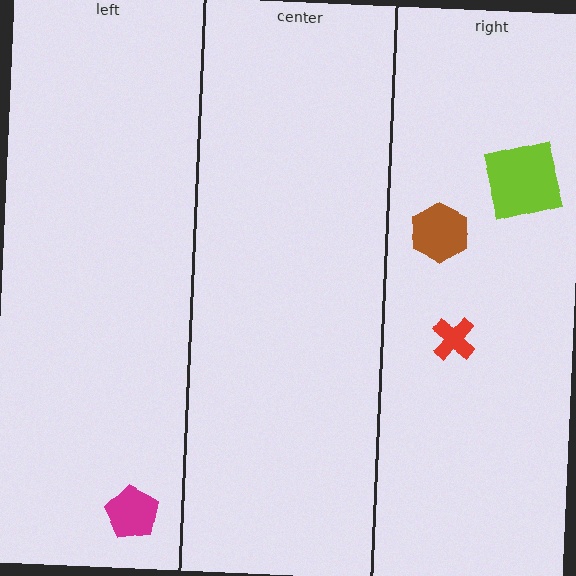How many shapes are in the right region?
3.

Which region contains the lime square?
The right region.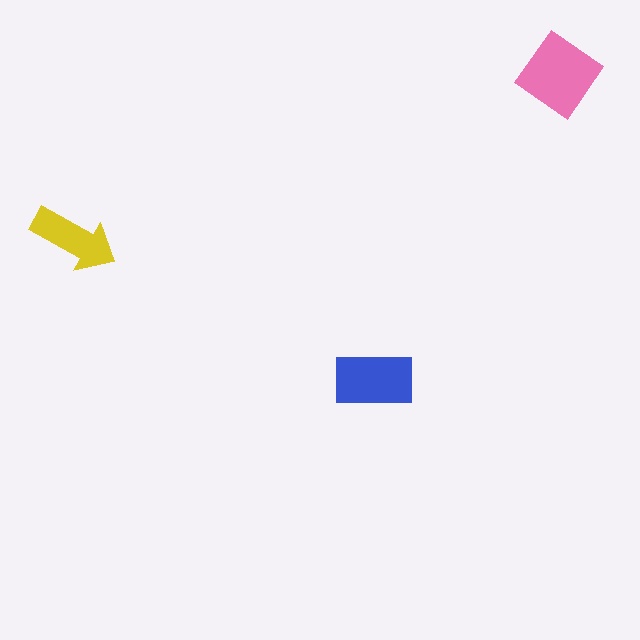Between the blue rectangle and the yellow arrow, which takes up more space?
The blue rectangle.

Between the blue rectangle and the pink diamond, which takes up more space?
The pink diamond.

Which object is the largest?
The pink diamond.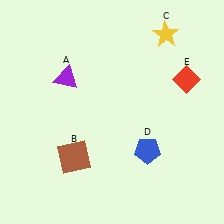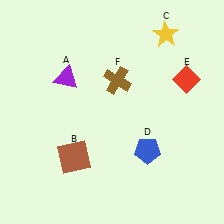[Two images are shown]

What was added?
A brown cross (F) was added in Image 2.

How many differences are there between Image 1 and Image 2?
There is 1 difference between the two images.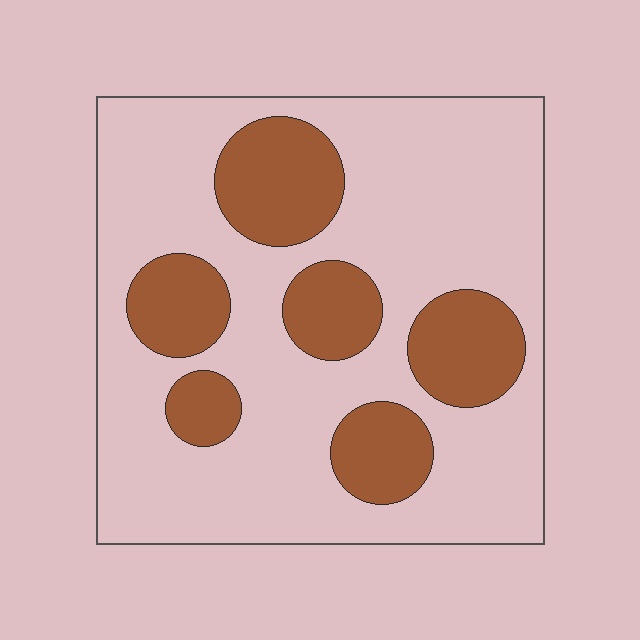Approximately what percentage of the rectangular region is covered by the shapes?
Approximately 25%.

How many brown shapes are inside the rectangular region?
6.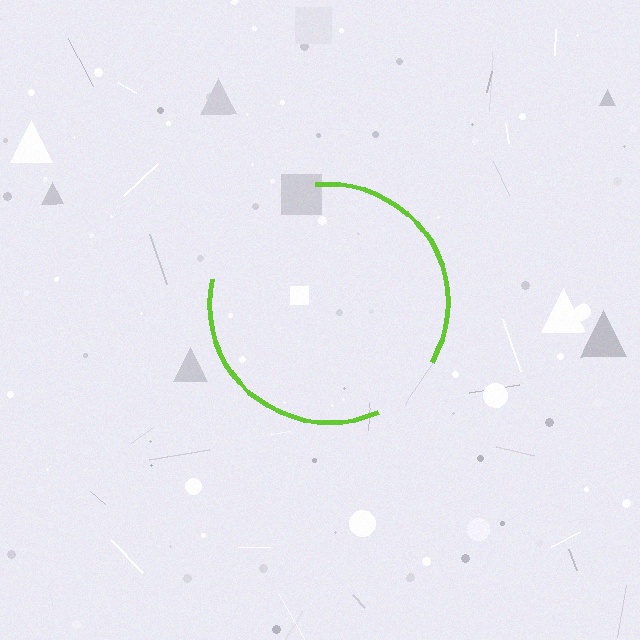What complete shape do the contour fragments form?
The contour fragments form a circle.